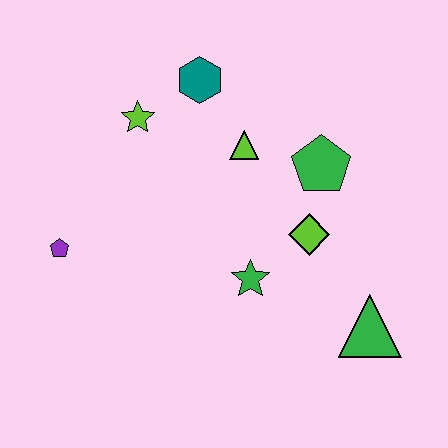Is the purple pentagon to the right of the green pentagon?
No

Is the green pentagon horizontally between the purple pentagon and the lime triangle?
No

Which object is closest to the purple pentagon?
The lime star is closest to the purple pentagon.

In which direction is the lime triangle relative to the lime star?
The lime triangle is to the right of the lime star.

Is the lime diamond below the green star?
No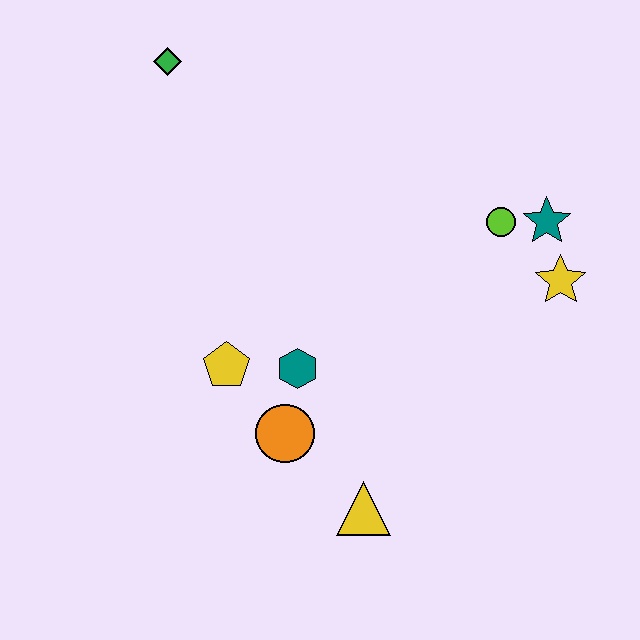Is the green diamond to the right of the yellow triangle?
No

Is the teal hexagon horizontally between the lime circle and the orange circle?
Yes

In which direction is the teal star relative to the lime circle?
The teal star is to the right of the lime circle.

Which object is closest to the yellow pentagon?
The teal hexagon is closest to the yellow pentagon.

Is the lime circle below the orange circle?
No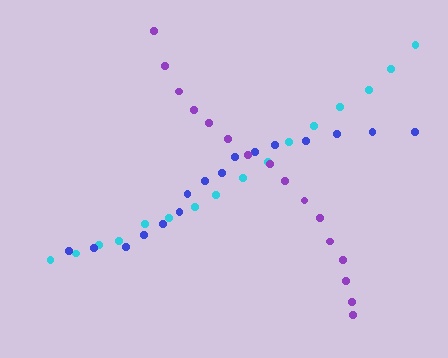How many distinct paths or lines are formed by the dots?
There are 3 distinct paths.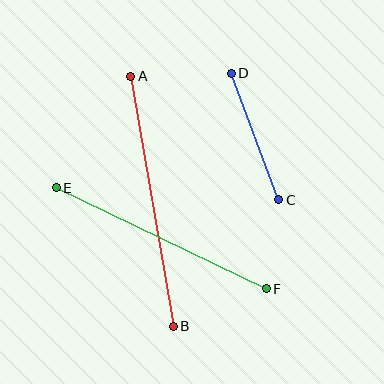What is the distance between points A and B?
The distance is approximately 254 pixels.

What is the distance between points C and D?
The distance is approximately 135 pixels.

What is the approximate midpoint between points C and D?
The midpoint is at approximately (255, 136) pixels.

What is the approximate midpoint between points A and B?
The midpoint is at approximately (152, 201) pixels.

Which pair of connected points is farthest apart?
Points A and B are farthest apart.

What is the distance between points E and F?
The distance is approximately 233 pixels.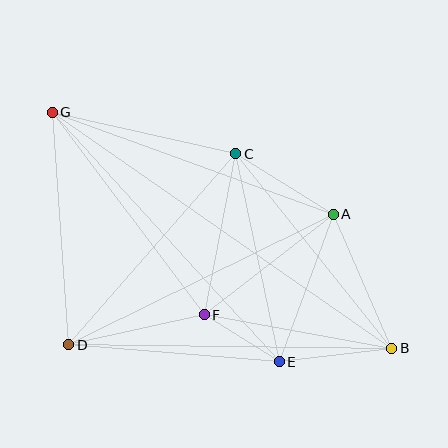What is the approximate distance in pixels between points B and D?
The distance between B and D is approximately 323 pixels.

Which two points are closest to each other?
Points E and F are closest to each other.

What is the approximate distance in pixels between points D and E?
The distance between D and E is approximately 211 pixels.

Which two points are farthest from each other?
Points B and G are farthest from each other.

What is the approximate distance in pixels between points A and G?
The distance between A and G is approximately 299 pixels.